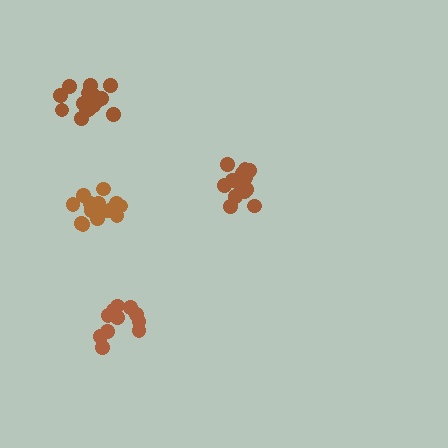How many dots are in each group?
Group 1: 11 dots, Group 2: 13 dots, Group 3: 17 dots, Group 4: 15 dots (56 total).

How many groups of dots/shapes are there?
There are 4 groups.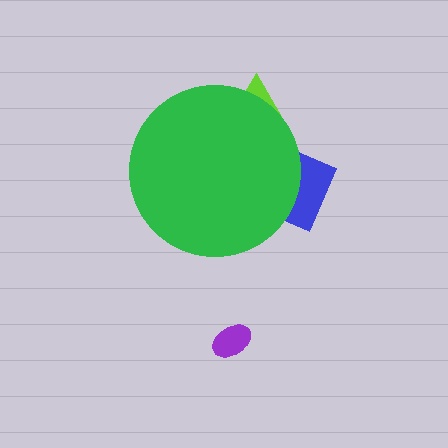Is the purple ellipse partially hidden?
No, the purple ellipse is fully visible.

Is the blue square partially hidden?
Yes, the blue square is partially hidden behind the green circle.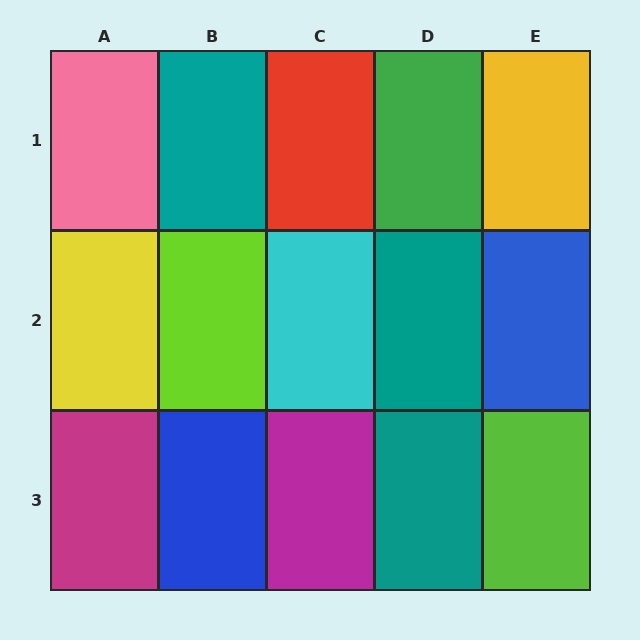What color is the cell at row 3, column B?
Blue.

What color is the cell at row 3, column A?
Magenta.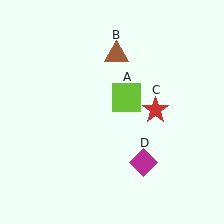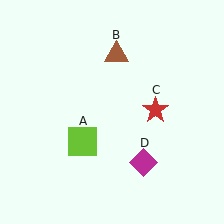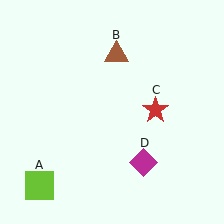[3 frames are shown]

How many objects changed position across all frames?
1 object changed position: lime square (object A).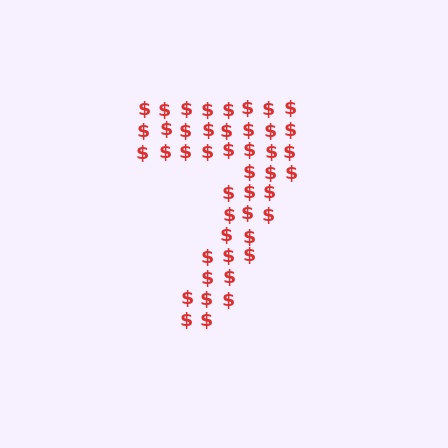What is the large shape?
The large shape is the digit 7.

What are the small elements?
The small elements are dollar signs.